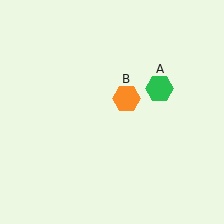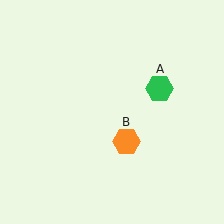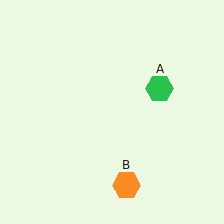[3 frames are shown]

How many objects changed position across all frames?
1 object changed position: orange hexagon (object B).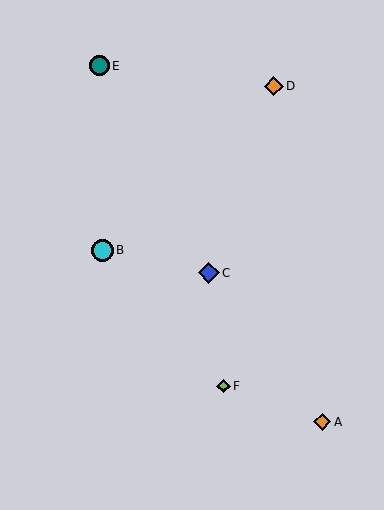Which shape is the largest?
The cyan circle (labeled B) is the largest.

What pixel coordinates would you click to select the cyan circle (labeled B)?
Click at (103, 250) to select the cyan circle B.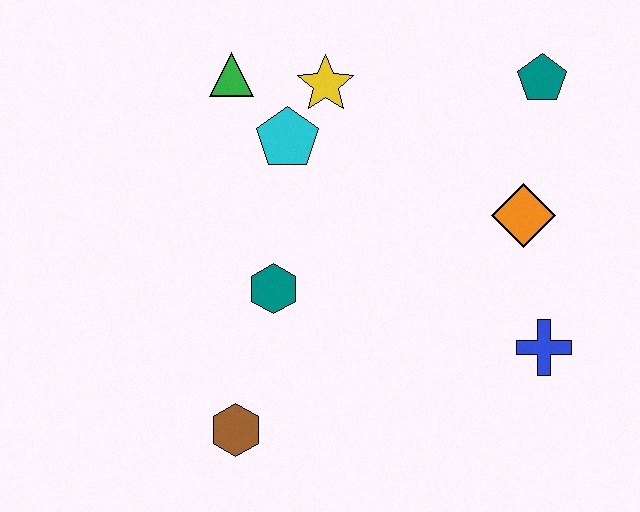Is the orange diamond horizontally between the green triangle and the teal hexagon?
No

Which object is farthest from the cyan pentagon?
The blue cross is farthest from the cyan pentagon.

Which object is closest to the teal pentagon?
The orange diamond is closest to the teal pentagon.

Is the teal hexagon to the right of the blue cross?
No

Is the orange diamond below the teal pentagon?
Yes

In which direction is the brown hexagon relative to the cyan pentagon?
The brown hexagon is below the cyan pentagon.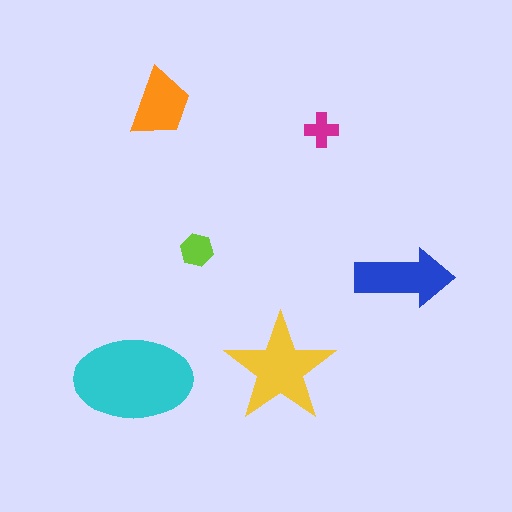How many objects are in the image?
There are 6 objects in the image.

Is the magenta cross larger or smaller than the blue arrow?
Smaller.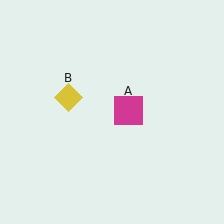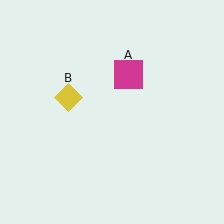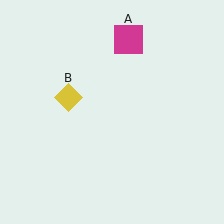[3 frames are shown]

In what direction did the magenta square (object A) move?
The magenta square (object A) moved up.